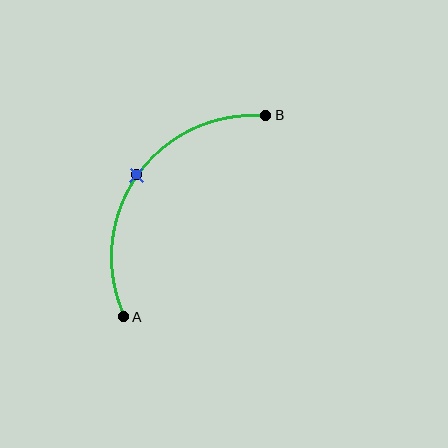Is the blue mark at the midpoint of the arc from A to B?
Yes. The blue mark lies on the arc at equal arc-length from both A and B — it is the arc midpoint.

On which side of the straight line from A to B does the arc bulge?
The arc bulges above and to the left of the straight line connecting A and B.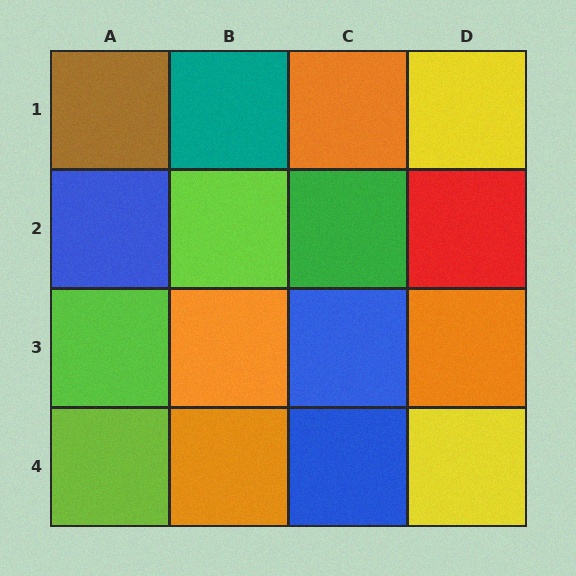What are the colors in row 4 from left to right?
Lime, orange, blue, yellow.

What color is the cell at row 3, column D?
Orange.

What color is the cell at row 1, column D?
Yellow.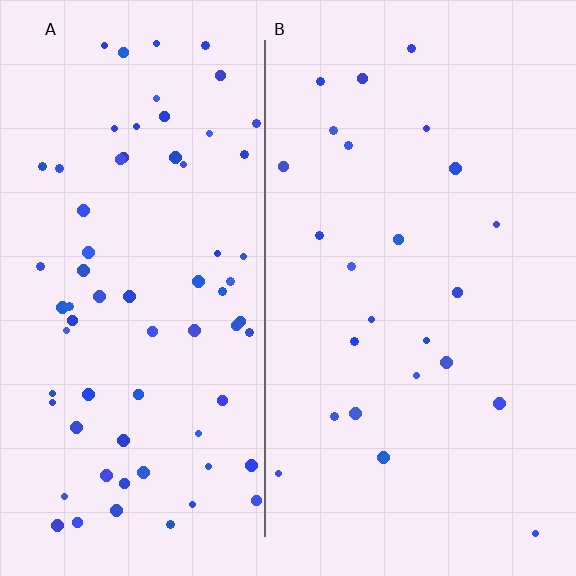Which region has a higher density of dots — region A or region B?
A (the left).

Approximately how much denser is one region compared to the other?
Approximately 2.9× — region A over region B.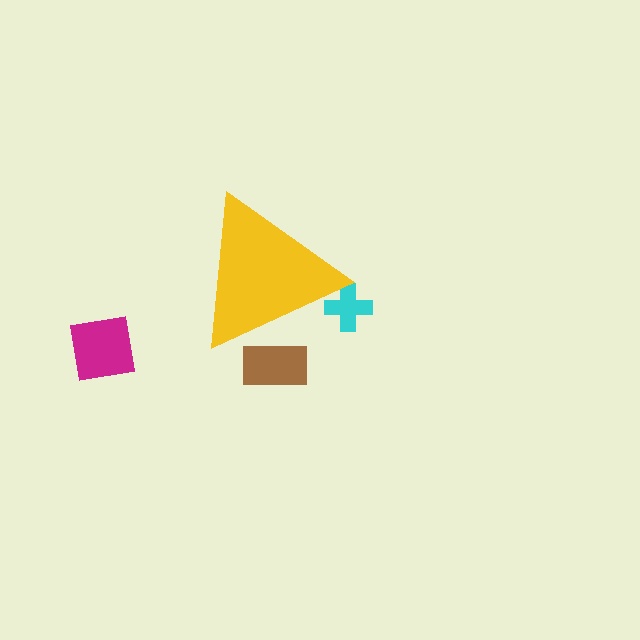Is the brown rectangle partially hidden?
Yes, the brown rectangle is partially hidden behind the yellow triangle.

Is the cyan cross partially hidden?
Yes, the cyan cross is partially hidden behind the yellow triangle.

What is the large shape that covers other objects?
A yellow triangle.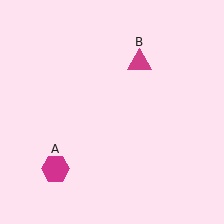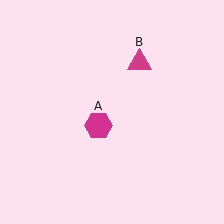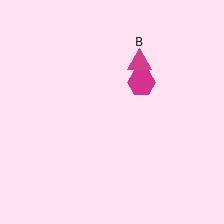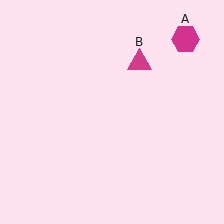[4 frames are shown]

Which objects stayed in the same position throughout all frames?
Magenta triangle (object B) remained stationary.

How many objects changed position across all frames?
1 object changed position: magenta hexagon (object A).